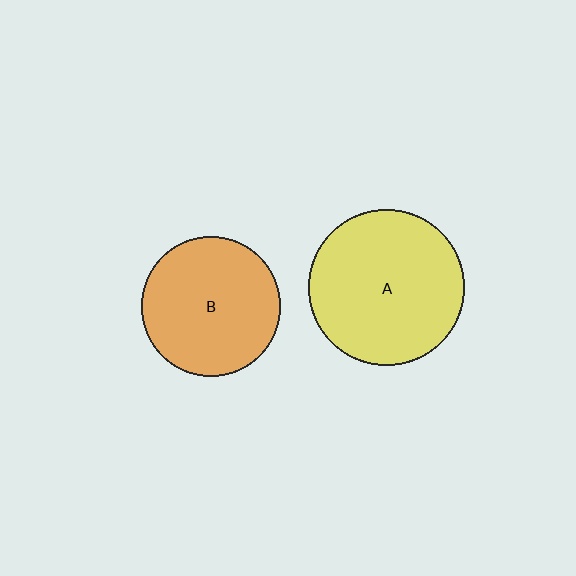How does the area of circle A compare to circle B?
Approximately 1.3 times.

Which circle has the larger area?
Circle A (yellow).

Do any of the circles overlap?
No, none of the circles overlap.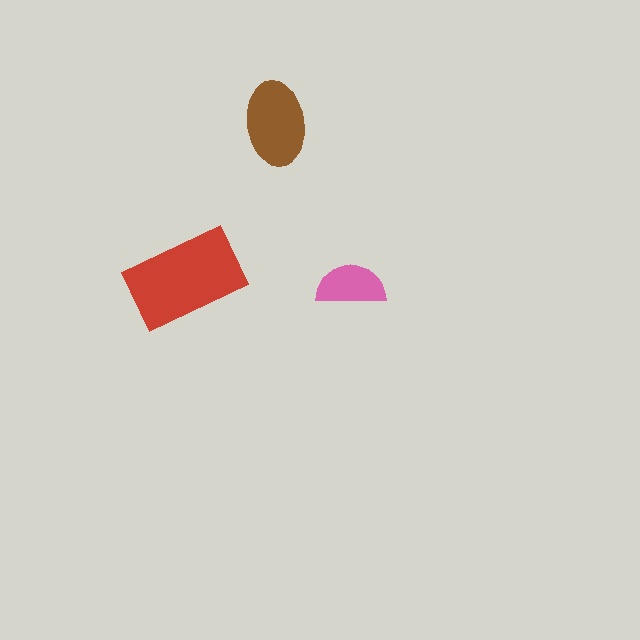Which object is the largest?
The red rectangle.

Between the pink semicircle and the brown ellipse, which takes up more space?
The brown ellipse.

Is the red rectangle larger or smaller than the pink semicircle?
Larger.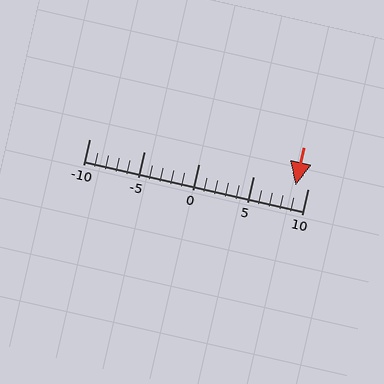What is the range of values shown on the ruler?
The ruler shows values from -10 to 10.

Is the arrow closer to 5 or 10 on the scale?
The arrow is closer to 10.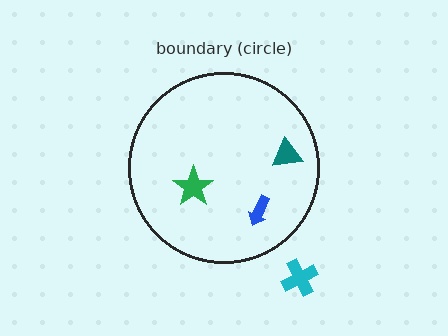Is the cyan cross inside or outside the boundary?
Outside.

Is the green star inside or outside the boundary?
Inside.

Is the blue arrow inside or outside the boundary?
Inside.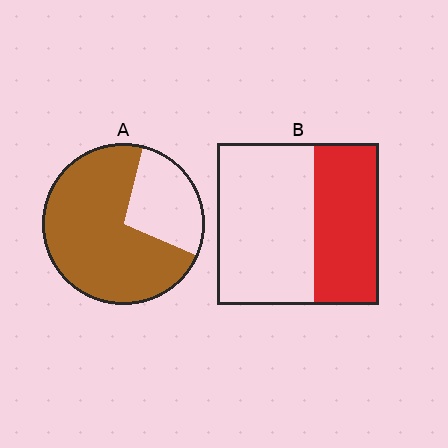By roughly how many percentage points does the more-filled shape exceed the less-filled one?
By roughly 30 percentage points (A over B).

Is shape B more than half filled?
No.